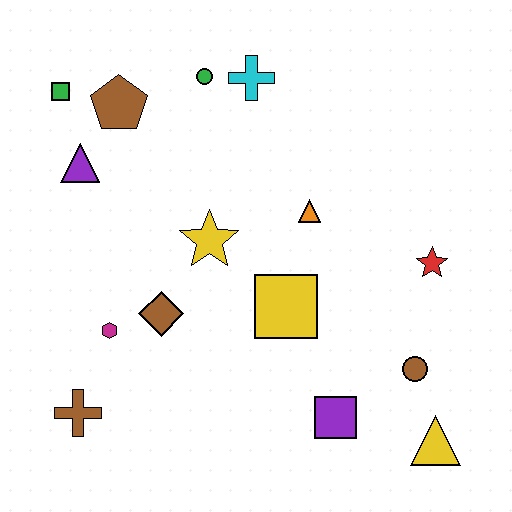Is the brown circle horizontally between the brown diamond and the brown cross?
No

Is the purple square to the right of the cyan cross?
Yes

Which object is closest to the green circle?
The cyan cross is closest to the green circle.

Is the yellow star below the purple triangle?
Yes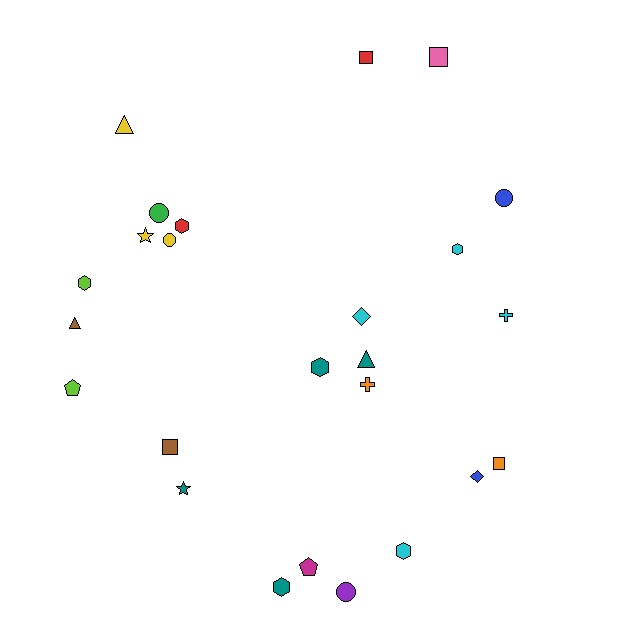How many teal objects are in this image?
There are 4 teal objects.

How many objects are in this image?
There are 25 objects.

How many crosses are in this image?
There are 2 crosses.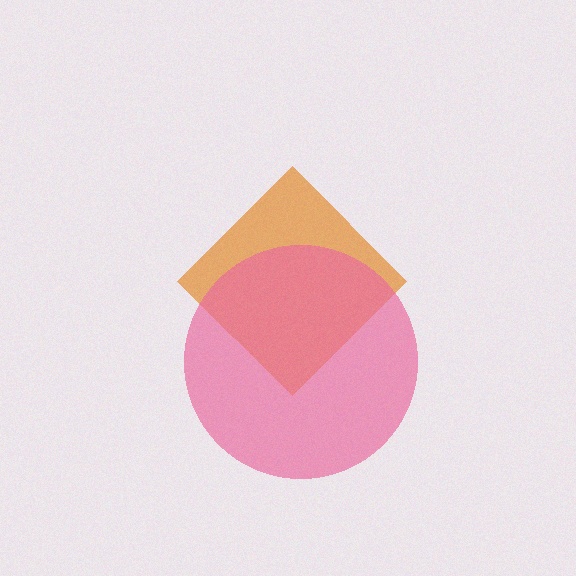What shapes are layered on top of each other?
The layered shapes are: an orange diamond, a pink circle.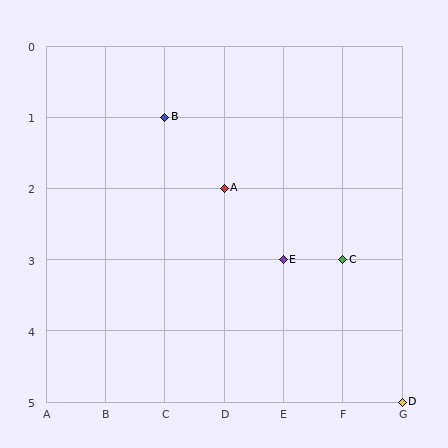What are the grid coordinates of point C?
Point C is at grid coordinates (F, 3).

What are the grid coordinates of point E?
Point E is at grid coordinates (E, 3).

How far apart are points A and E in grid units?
Points A and E are 1 column and 1 row apart (about 1.4 grid units diagonally).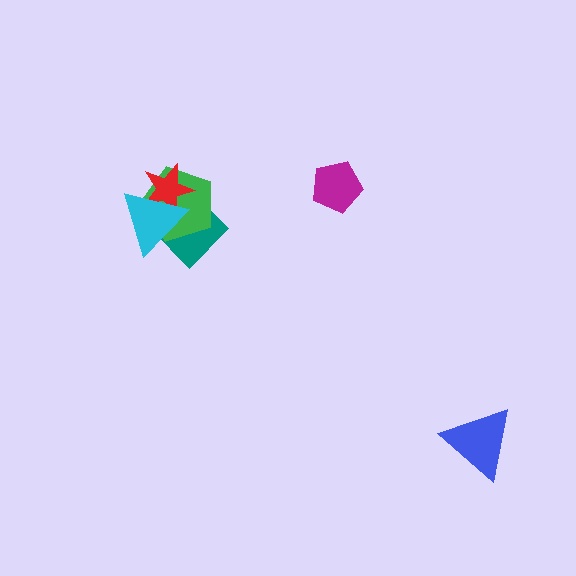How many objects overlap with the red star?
3 objects overlap with the red star.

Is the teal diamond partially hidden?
Yes, it is partially covered by another shape.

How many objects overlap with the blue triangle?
0 objects overlap with the blue triangle.